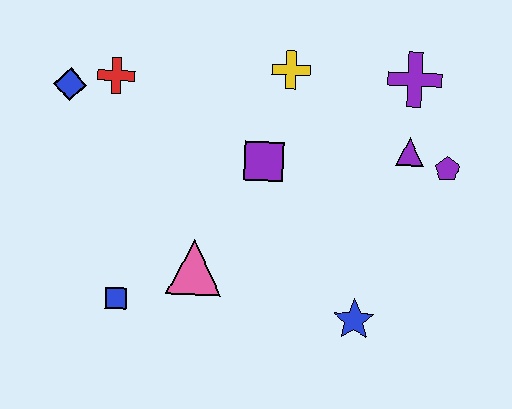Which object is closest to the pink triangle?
The blue square is closest to the pink triangle.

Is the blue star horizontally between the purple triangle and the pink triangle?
Yes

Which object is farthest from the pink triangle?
The purple cross is farthest from the pink triangle.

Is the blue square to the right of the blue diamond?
Yes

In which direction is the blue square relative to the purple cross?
The blue square is to the left of the purple cross.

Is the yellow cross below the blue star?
No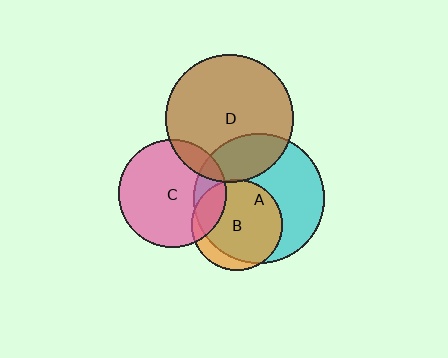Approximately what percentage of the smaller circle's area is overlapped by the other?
Approximately 85%.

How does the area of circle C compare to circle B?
Approximately 1.4 times.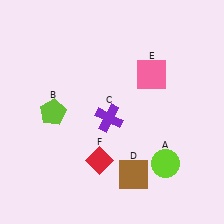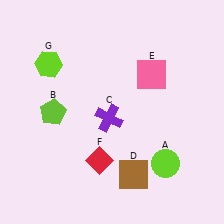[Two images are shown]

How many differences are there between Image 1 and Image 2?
There is 1 difference between the two images.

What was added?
A lime hexagon (G) was added in Image 2.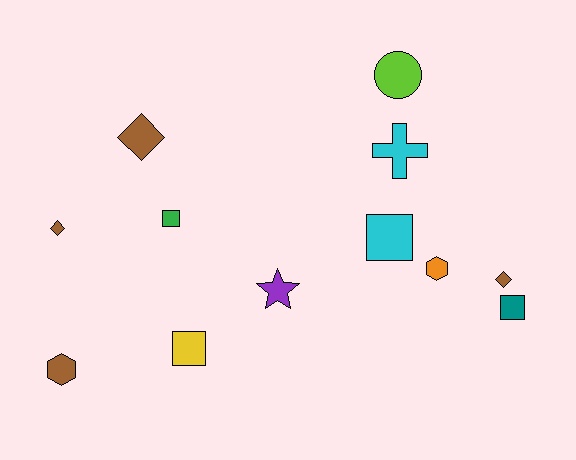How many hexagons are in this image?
There are 2 hexagons.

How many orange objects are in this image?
There is 1 orange object.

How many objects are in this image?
There are 12 objects.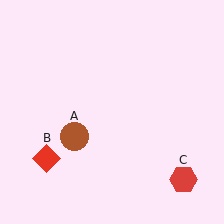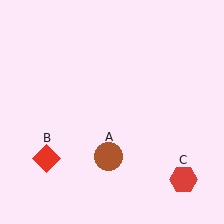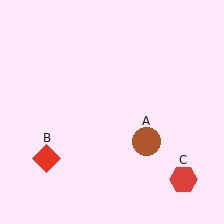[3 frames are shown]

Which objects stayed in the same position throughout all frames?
Red diamond (object B) and red hexagon (object C) remained stationary.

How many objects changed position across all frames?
1 object changed position: brown circle (object A).